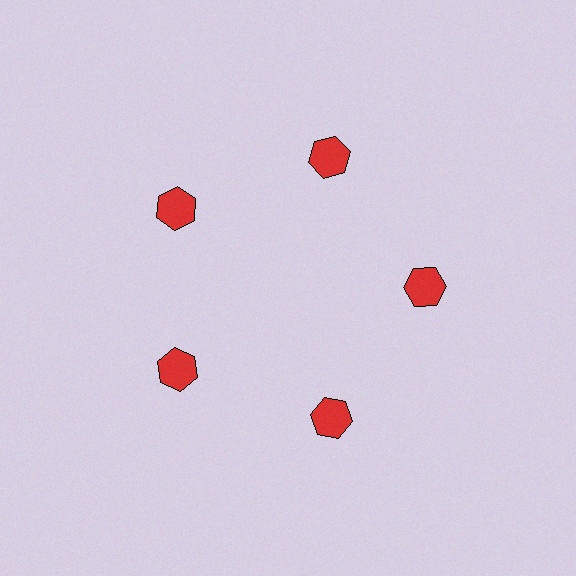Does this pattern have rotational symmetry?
Yes, this pattern has 5-fold rotational symmetry. It looks the same after rotating 72 degrees around the center.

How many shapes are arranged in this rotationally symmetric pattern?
There are 5 shapes, arranged in 5 groups of 1.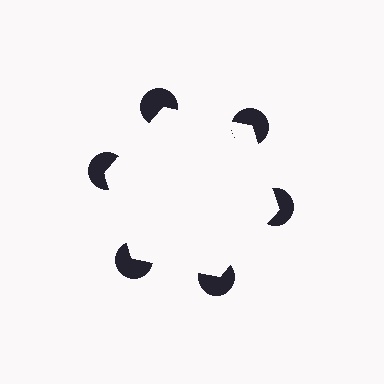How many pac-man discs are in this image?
There are 6 — one at each vertex of the illusory hexagon.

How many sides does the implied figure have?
6 sides.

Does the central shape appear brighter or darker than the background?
It typically appears slightly brighter than the background, even though no actual brightness change is drawn.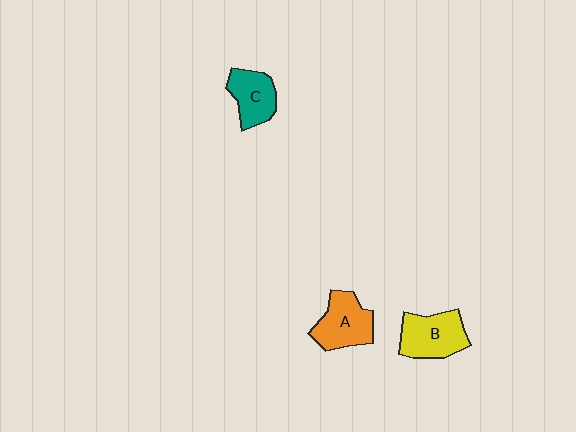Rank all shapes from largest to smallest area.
From largest to smallest: B (yellow), A (orange), C (teal).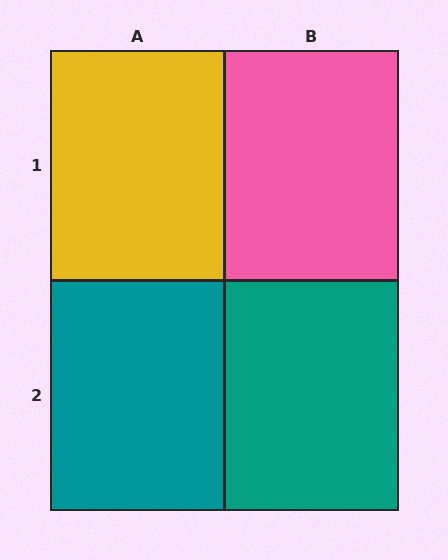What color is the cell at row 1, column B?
Pink.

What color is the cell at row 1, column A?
Yellow.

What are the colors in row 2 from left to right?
Teal, teal.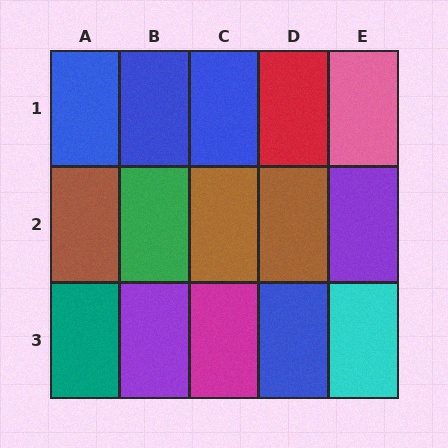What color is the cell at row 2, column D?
Brown.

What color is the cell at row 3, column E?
Cyan.